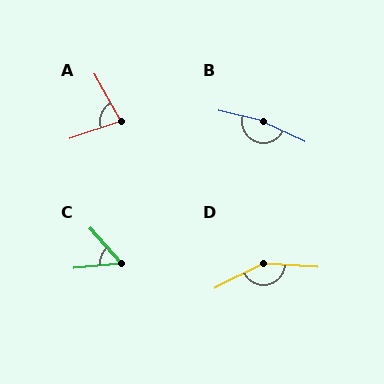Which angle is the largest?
B, at approximately 168 degrees.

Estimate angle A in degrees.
Approximately 80 degrees.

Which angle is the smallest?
C, at approximately 53 degrees.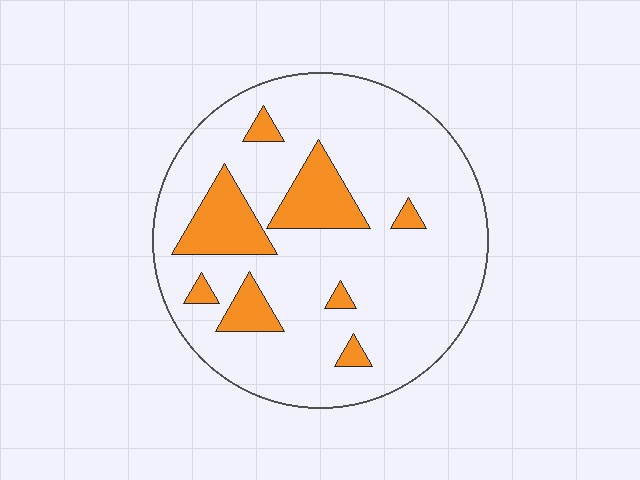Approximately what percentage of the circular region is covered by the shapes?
Approximately 15%.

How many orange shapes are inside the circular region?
8.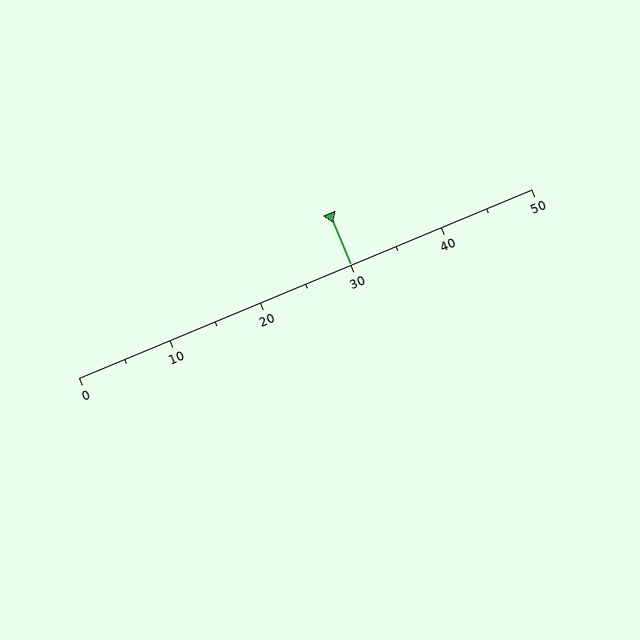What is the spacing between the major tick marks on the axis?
The major ticks are spaced 10 apart.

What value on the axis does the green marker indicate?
The marker indicates approximately 30.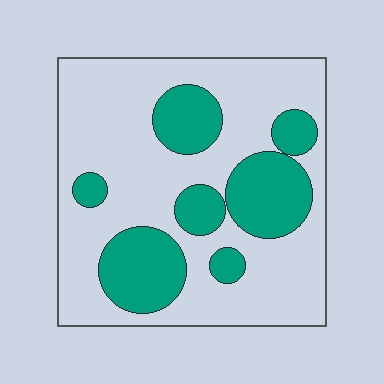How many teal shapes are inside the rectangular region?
7.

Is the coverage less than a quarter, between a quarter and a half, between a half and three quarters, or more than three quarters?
Between a quarter and a half.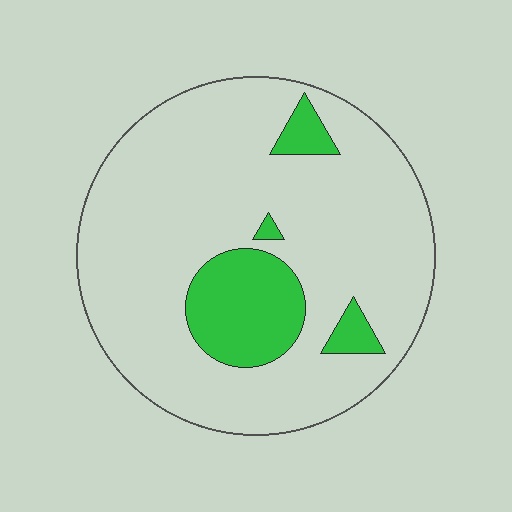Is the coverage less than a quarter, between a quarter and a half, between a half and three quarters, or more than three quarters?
Less than a quarter.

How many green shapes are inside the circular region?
4.